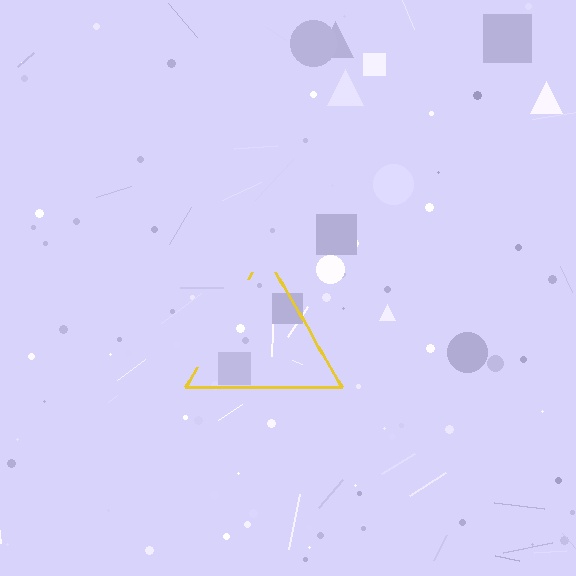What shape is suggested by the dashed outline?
The dashed outline suggests a triangle.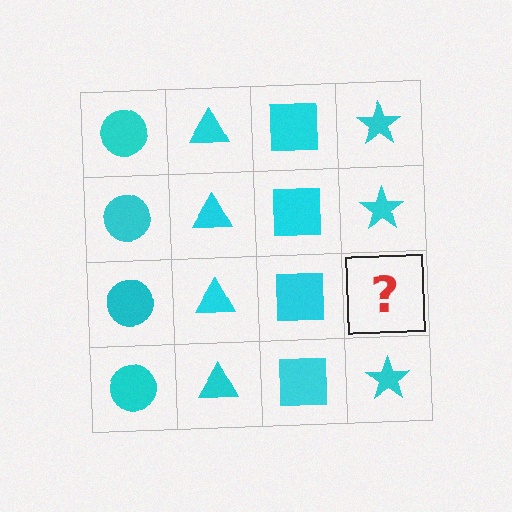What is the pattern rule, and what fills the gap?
The rule is that each column has a consistent shape. The gap should be filled with a cyan star.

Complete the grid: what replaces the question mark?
The question mark should be replaced with a cyan star.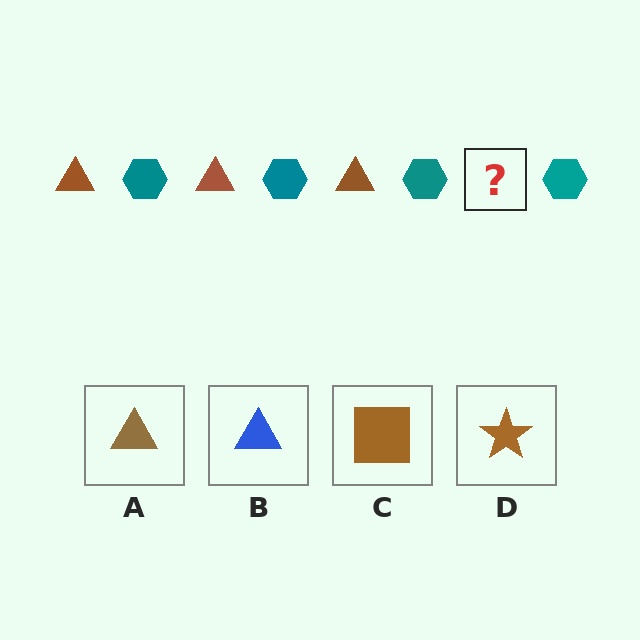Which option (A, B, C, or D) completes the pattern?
A.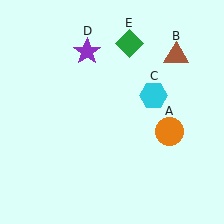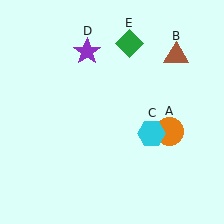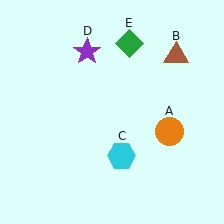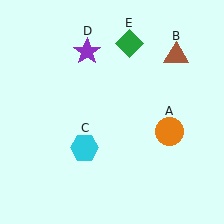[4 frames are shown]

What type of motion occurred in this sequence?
The cyan hexagon (object C) rotated clockwise around the center of the scene.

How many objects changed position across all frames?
1 object changed position: cyan hexagon (object C).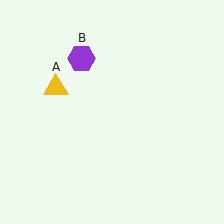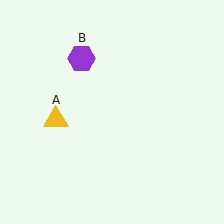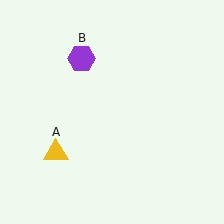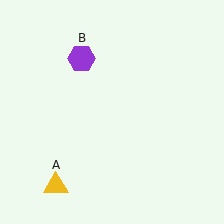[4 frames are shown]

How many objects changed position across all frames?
1 object changed position: yellow triangle (object A).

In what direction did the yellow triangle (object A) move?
The yellow triangle (object A) moved down.